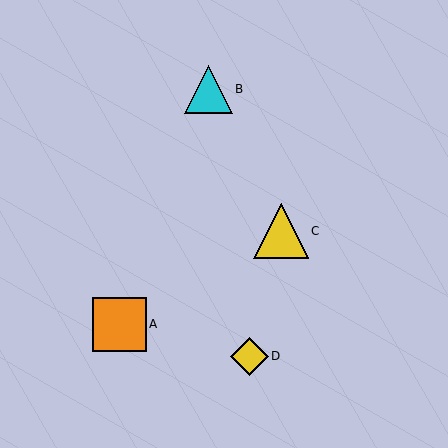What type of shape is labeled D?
Shape D is a yellow diamond.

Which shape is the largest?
The yellow triangle (labeled C) is the largest.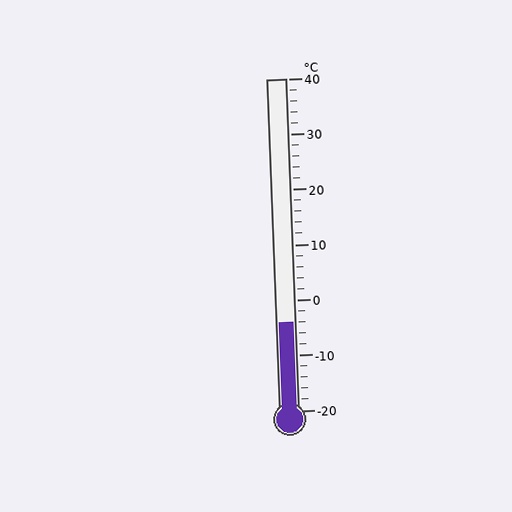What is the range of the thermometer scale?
The thermometer scale ranges from -20°C to 40°C.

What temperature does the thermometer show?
The thermometer shows approximately -4°C.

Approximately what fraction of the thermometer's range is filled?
The thermometer is filled to approximately 25% of its range.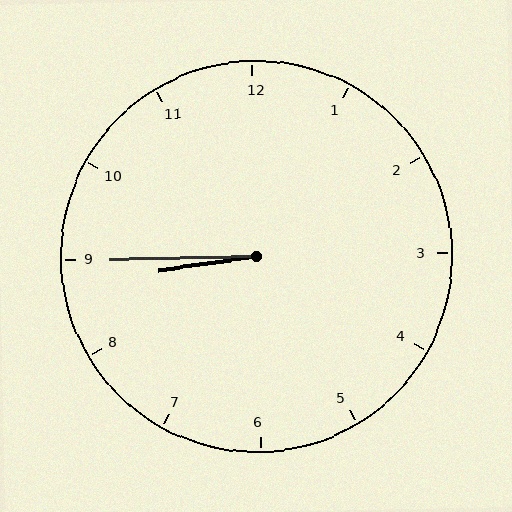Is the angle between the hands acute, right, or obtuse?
It is acute.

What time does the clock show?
8:45.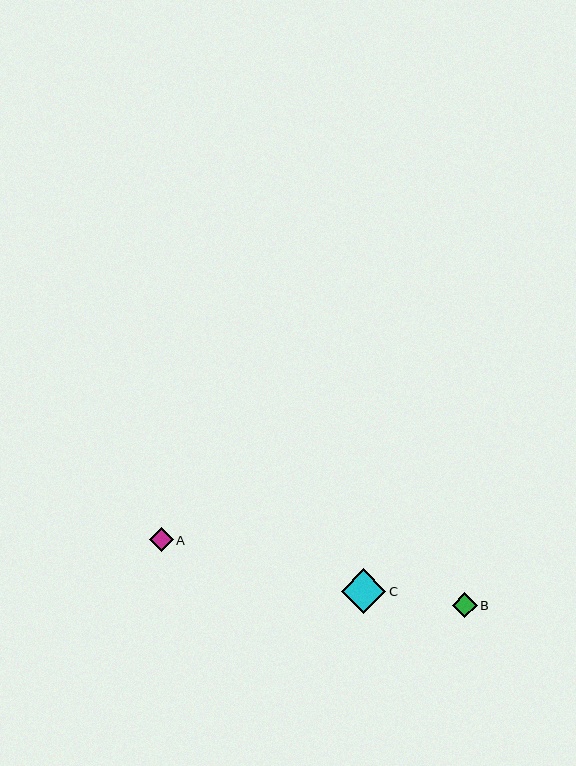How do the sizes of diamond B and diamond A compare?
Diamond B and diamond A are approximately the same size.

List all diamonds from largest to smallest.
From largest to smallest: C, B, A.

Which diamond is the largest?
Diamond C is the largest with a size of approximately 44 pixels.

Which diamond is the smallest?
Diamond A is the smallest with a size of approximately 24 pixels.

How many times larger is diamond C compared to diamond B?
Diamond C is approximately 1.8 times the size of diamond B.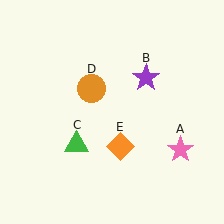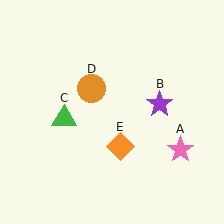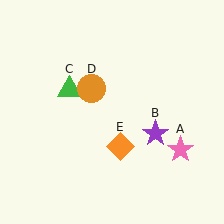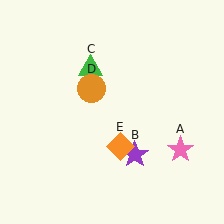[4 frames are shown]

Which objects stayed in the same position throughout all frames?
Pink star (object A) and orange circle (object D) and orange diamond (object E) remained stationary.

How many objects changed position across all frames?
2 objects changed position: purple star (object B), green triangle (object C).